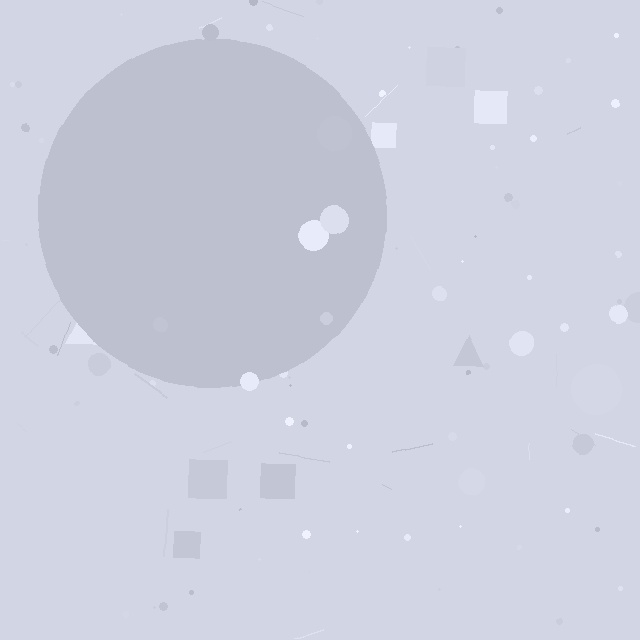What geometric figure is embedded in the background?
A circle is embedded in the background.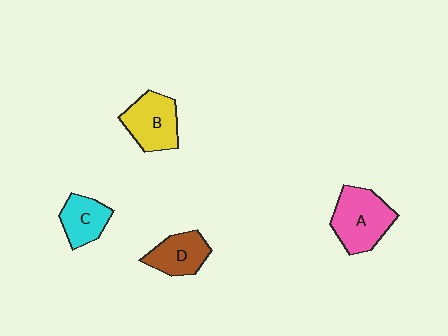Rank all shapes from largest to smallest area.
From largest to smallest: A (pink), B (yellow), D (brown), C (cyan).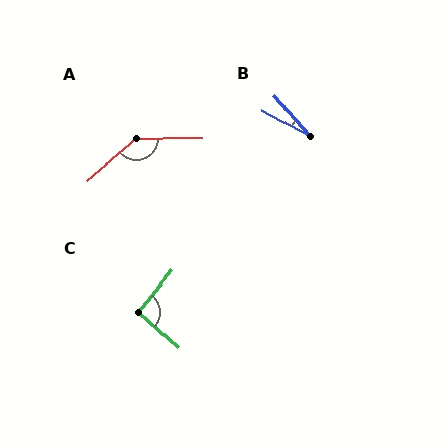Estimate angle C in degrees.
Approximately 92 degrees.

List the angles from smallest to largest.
B (19°), C (92°), A (139°).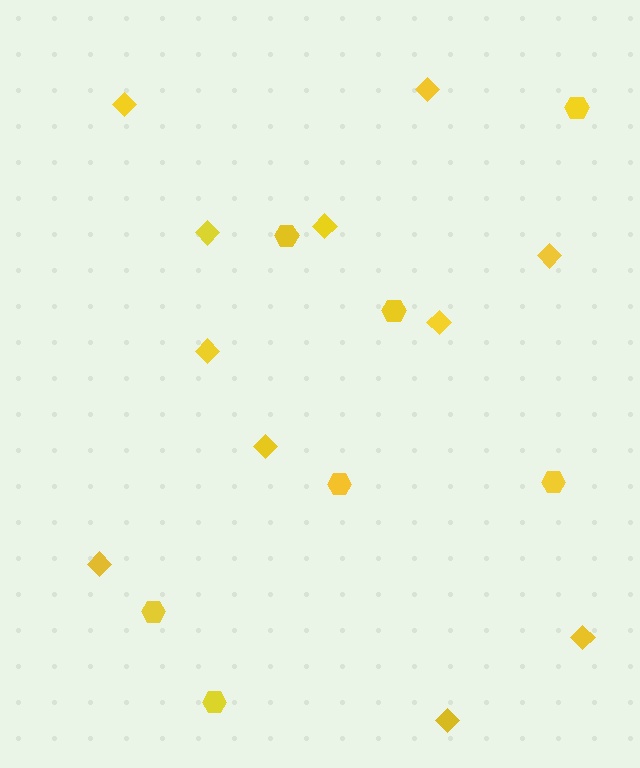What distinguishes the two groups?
There are 2 groups: one group of hexagons (7) and one group of diamonds (11).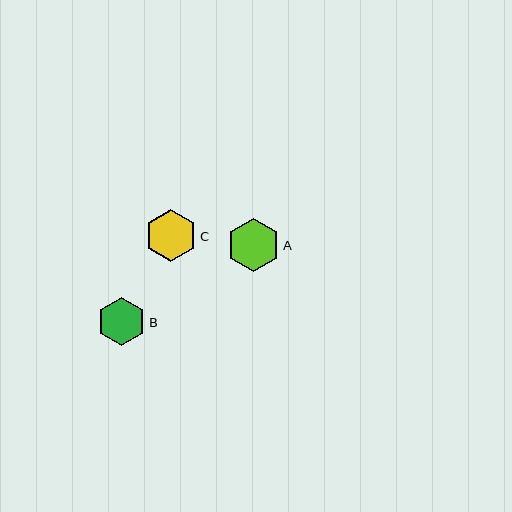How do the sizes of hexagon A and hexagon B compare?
Hexagon A and hexagon B are approximately the same size.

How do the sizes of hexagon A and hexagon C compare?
Hexagon A and hexagon C are approximately the same size.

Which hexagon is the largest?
Hexagon A is the largest with a size of approximately 53 pixels.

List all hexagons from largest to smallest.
From largest to smallest: A, C, B.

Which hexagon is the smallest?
Hexagon B is the smallest with a size of approximately 48 pixels.